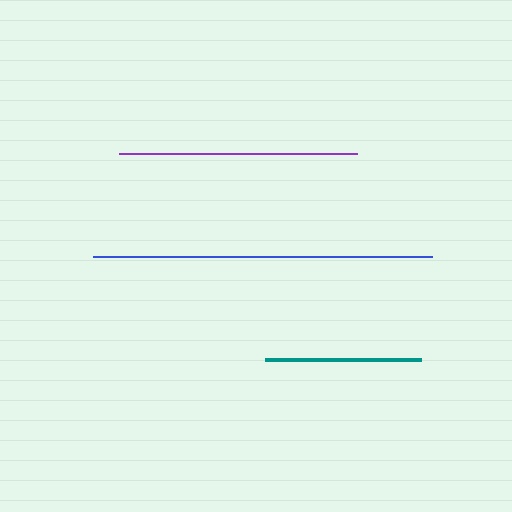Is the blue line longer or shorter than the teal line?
The blue line is longer than the teal line.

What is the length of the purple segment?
The purple segment is approximately 238 pixels long.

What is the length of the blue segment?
The blue segment is approximately 338 pixels long.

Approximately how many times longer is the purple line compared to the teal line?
The purple line is approximately 1.5 times the length of the teal line.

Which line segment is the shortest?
The teal line is the shortest at approximately 156 pixels.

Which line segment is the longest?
The blue line is the longest at approximately 338 pixels.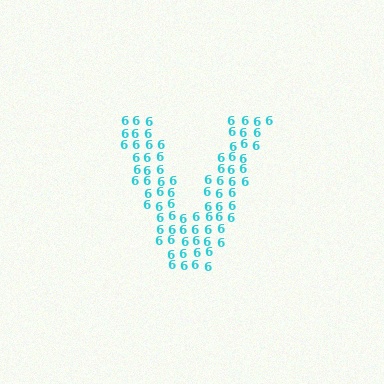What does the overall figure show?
The overall figure shows the letter V.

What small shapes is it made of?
It is made of small digit 6's.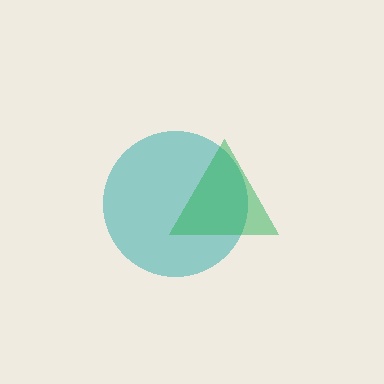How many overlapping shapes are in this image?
There are 2 overlapping shapes in the image.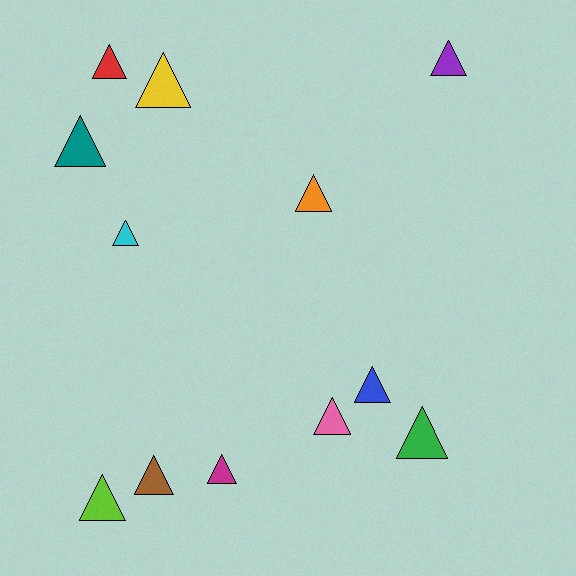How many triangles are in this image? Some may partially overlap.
There are 12 triangles.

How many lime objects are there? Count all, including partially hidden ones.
There is 1 lime object.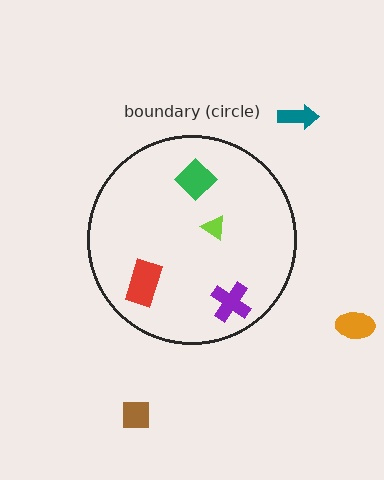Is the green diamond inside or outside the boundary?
Inside.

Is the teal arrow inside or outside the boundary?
Outside.